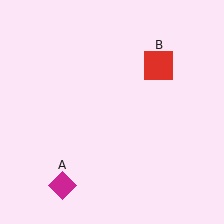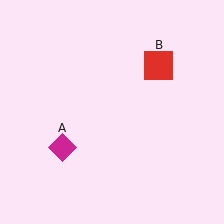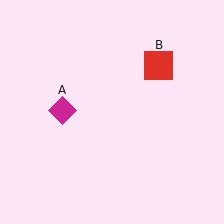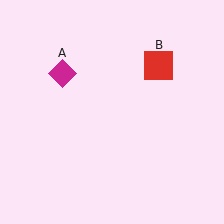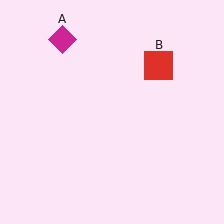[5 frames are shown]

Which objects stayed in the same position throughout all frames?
Red square (object B) remained stationary.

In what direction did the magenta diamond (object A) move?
The magenta diamond (object A) moved up.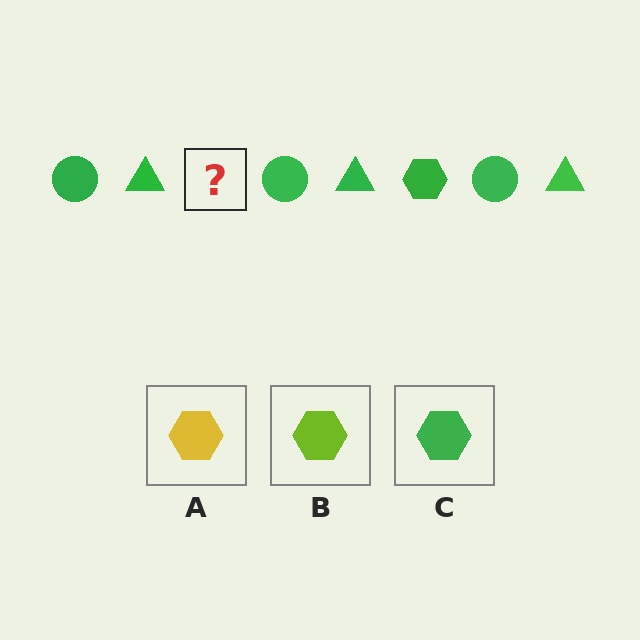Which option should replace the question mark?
Option C.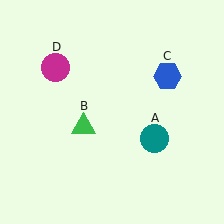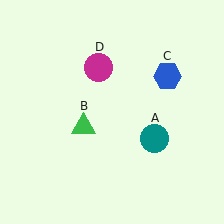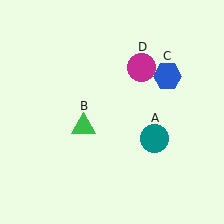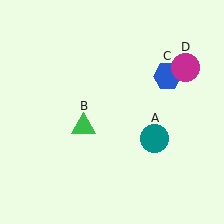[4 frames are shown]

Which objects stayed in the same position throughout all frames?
Teal circle (object A) and green triangle (object B) and blue hexagon (object C) remained stationary.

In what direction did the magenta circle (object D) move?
The magenta circle (object D) moved right.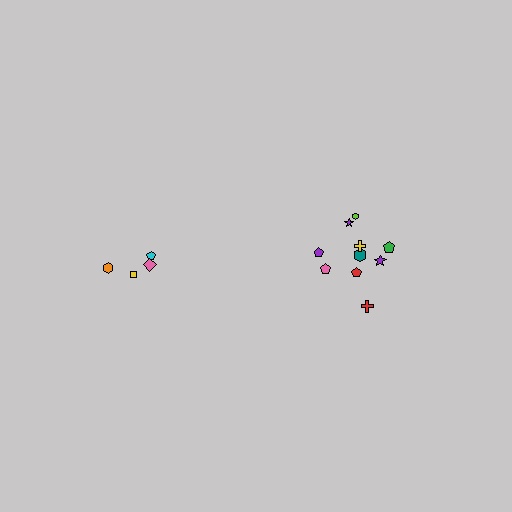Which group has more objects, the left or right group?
The right group.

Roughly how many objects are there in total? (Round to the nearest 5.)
Roughly 15 objects in total.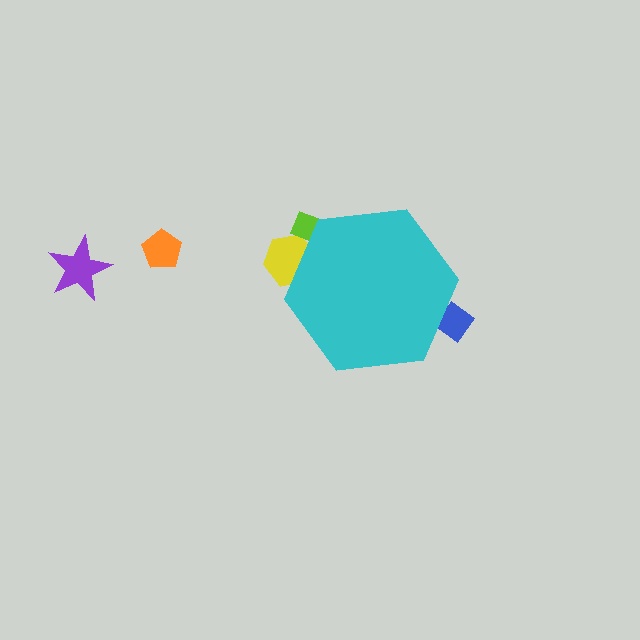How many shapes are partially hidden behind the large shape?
3 shapes are partially hidden.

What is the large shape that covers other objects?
A cyan hexagon.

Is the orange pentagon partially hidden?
No, the orange pentagon is fully visible.